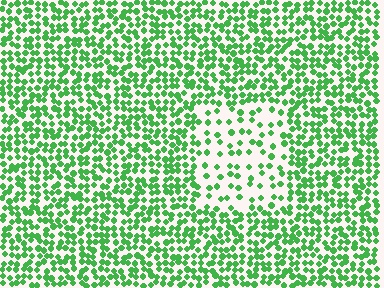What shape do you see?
I see a rectangle.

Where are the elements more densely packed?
The elements are more densely packed outside the rectangle boundary.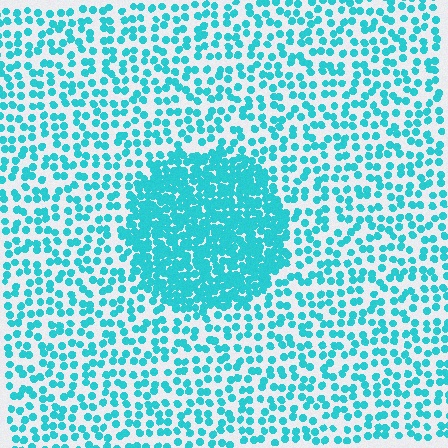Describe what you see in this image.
The image contains small cyan elements arranged at two different densities. A circle-shaped region is visible where the elements are more densely packed than the surrounding area.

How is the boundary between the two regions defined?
The boundary is defined by a change in element density (approximately 2.5x ratio). All elements are the same color, size, and shape.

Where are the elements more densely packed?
The elements are more densely packed inside the circle boundary.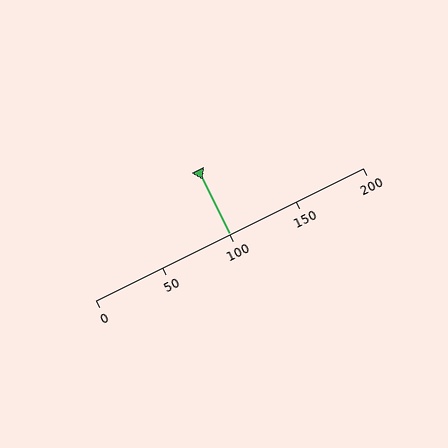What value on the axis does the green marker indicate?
The marker indicates approximately 100.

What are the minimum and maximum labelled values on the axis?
The axis runs from 0 to 200.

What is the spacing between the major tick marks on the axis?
The major ticks are spaced 50 apart.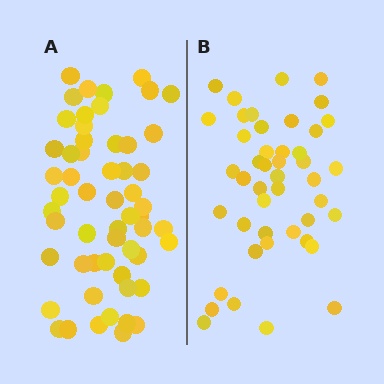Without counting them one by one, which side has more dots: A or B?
Region A (the left region) has more dots.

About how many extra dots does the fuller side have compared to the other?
Region A has roughly 12 or so more dots than region B.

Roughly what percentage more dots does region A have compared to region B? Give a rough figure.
About 25% more.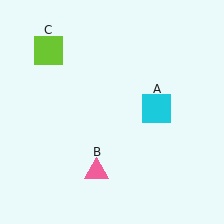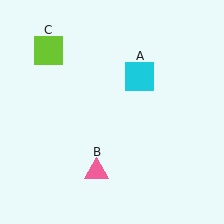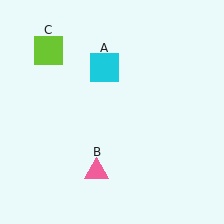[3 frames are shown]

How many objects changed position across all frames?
1 object changed position: cyan square (object A).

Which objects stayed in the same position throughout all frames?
Pink triangle (object B) and lime square (object C) remained stationary.